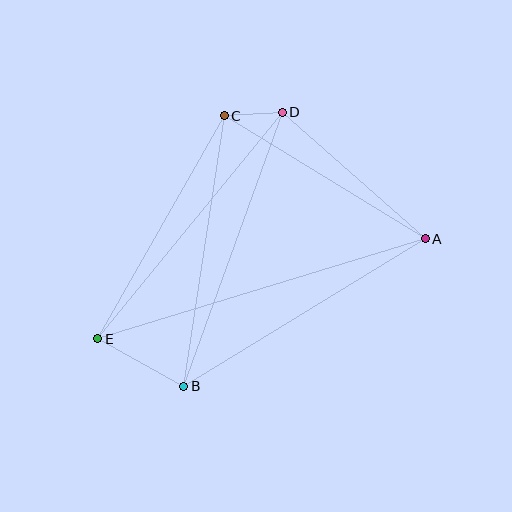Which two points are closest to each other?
Points C and D are closest to each other.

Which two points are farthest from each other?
Points A and E are farthest from each other.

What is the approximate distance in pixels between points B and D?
The distance between B and D is approximately 292 pixels.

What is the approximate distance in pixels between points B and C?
The distance between B and C is approximately 274 pixels.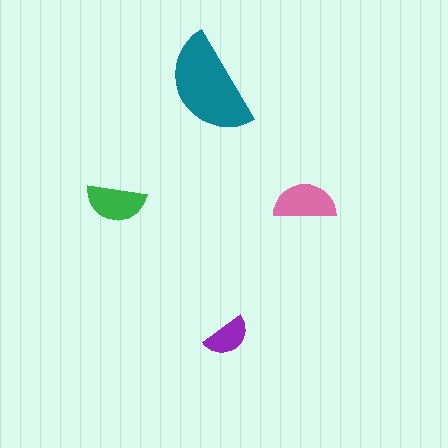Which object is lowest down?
The purple semicircle is bottommost.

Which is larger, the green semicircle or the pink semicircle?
The pink one.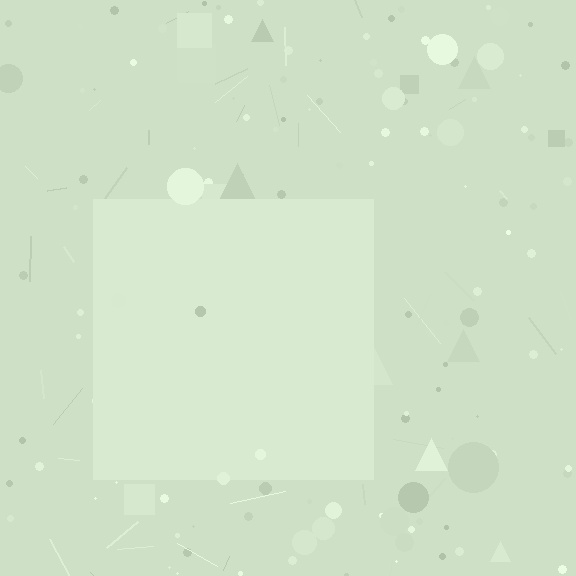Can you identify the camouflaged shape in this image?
The camouflaged shape is a square.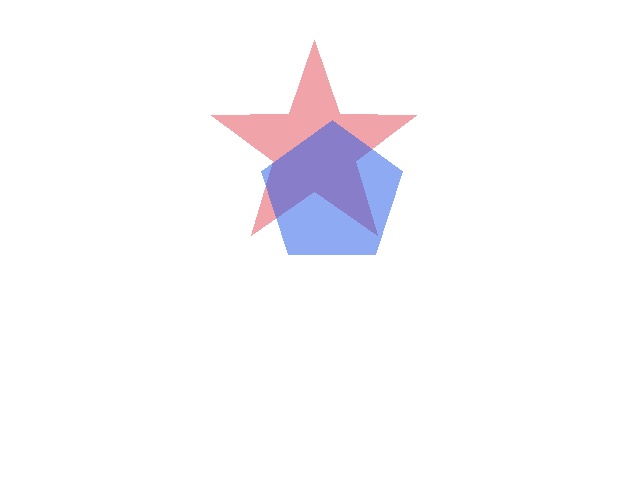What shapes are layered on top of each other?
The layered shapes are: a red star, a blue pentagon.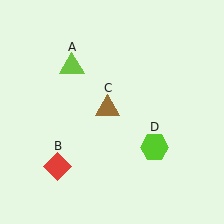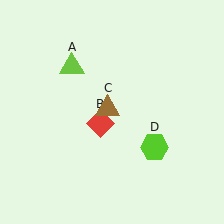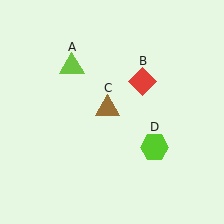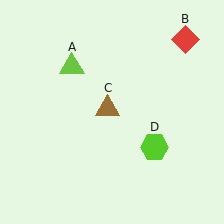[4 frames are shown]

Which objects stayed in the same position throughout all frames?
Lime triangle (object A) and brown triangle (object C) and lime hexagon (object D) remained stationary.